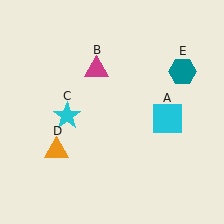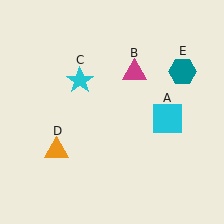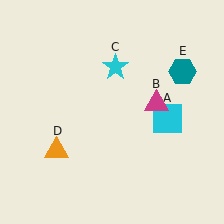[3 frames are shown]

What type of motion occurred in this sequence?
The magenta triangle (object B), cyan star (object C) rotated clockwise around the center of the scene.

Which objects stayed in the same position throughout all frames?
Cyan square (object A) and orange triangle (object D) and teal hexagon (object E) remained stationary.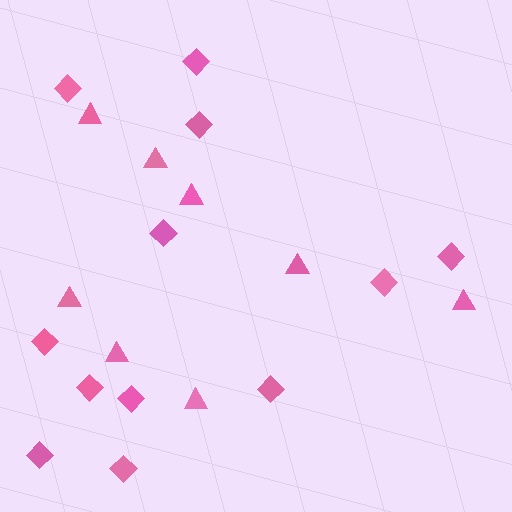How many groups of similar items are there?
There are 2 groups: one group of diamonds (12) and one group of triangles (8).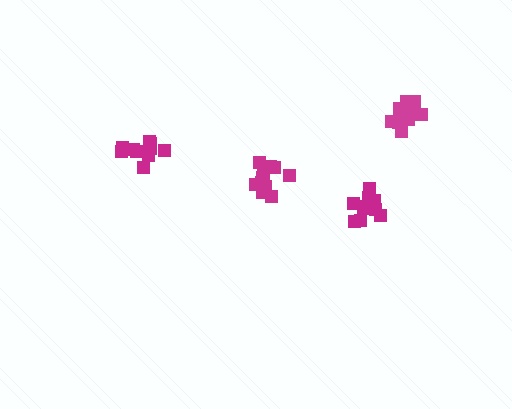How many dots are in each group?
Group 1: 11 dots, Group 2: 12 dots, Group 3: 11 dots, Group 4: 11 dots (45 total).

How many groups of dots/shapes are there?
There are 4 groups.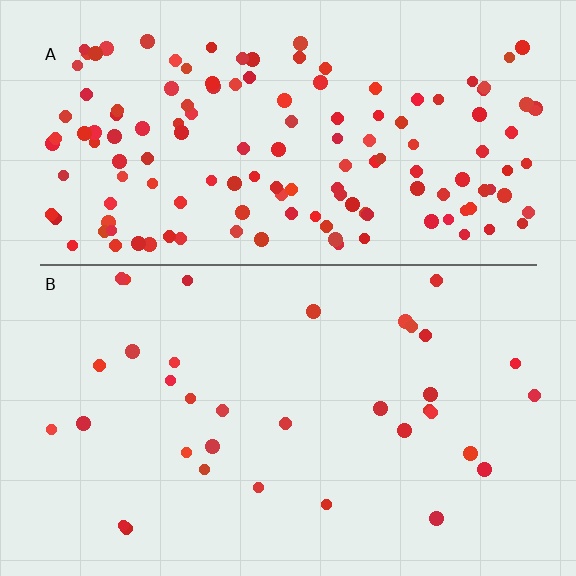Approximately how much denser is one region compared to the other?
Approximately 4.2× — region A over region B.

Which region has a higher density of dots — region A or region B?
A (the top).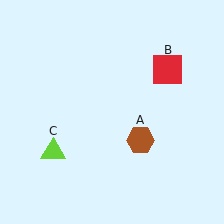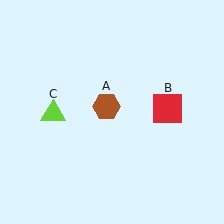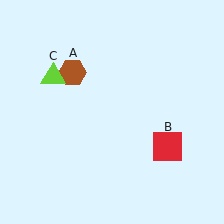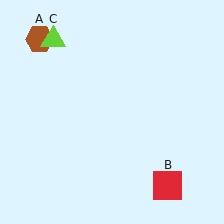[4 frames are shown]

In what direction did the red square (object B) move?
The red square (object B) moved down.